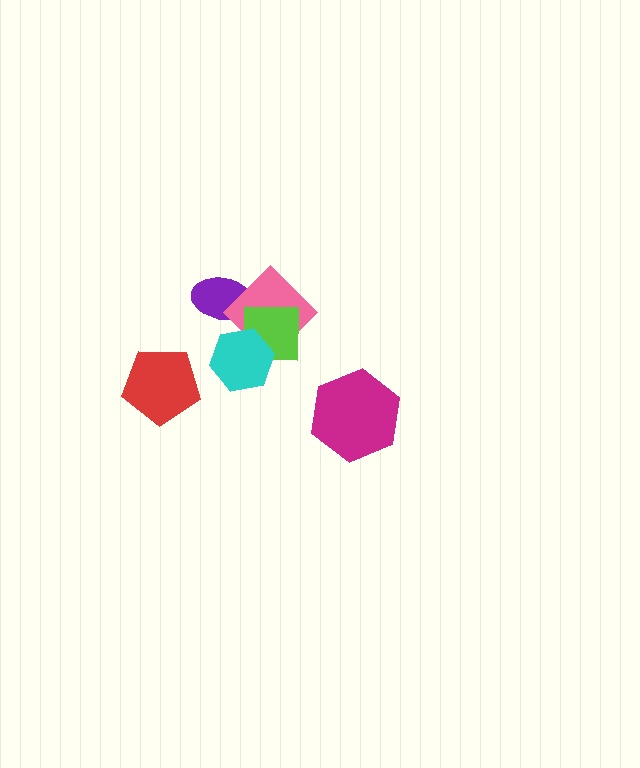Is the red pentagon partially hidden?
No, no other shape covers it.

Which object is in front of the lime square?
The cyan hexagon is in front of the lime square.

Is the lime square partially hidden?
Yes, it is partially covered by another shape.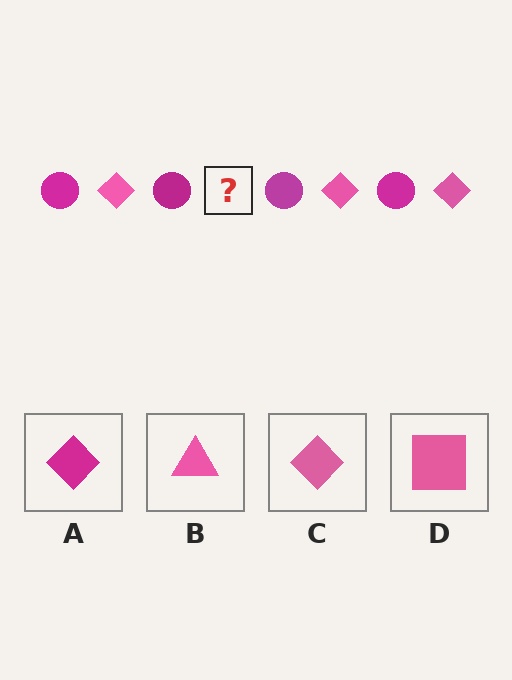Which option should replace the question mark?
Option C.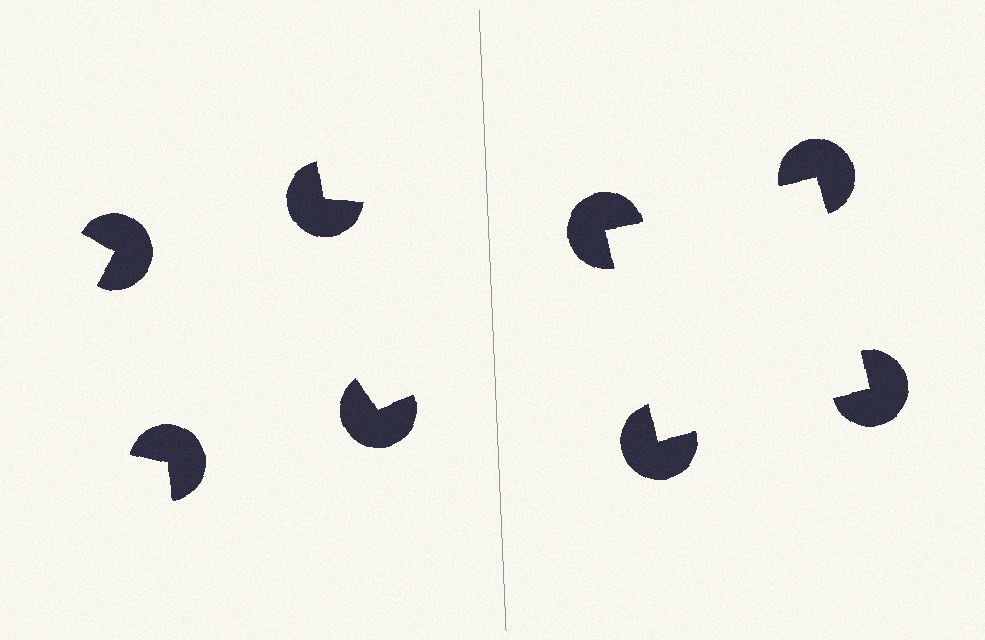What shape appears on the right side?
An illusory square.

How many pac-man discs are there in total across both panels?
8 — 4 on each side.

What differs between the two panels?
The pac-man discs are positioned identically on both sides; only the wedge orientations differ. On the right they align to a square; on the left they are misaligned.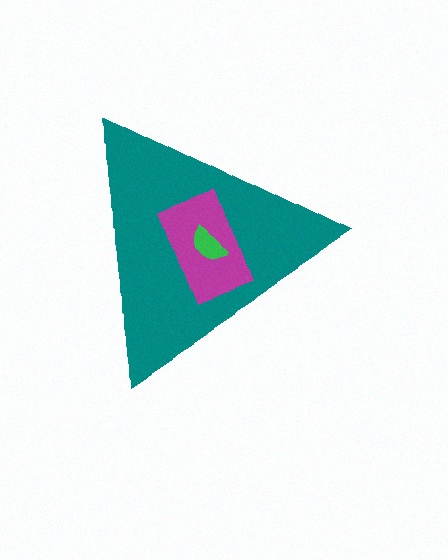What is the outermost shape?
The teal triangle.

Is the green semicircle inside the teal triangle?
Yes.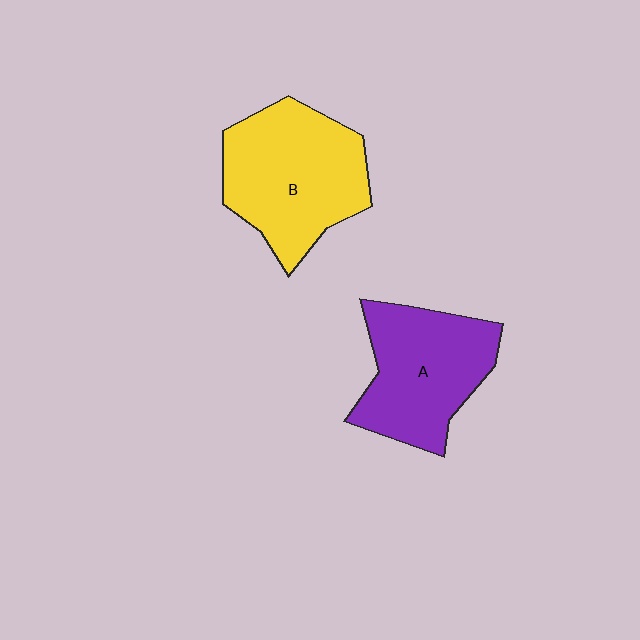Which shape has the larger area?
Shape B (yellow).